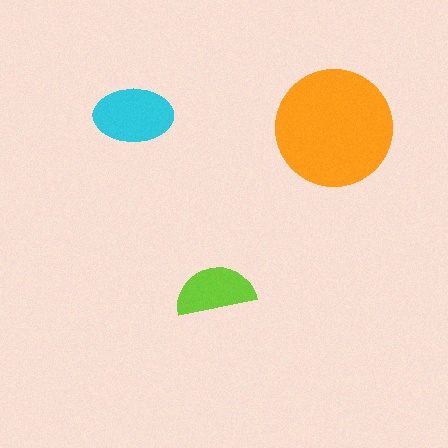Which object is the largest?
The orange circle.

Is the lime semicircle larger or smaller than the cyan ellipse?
Smaller.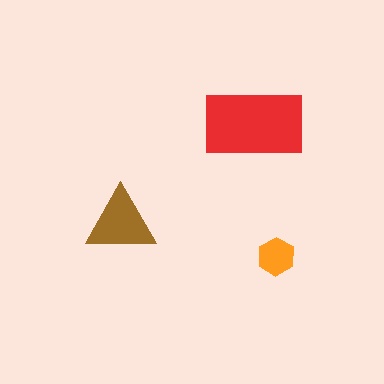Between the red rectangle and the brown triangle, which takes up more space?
The red rectangle.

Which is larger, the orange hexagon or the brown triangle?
The brown triangle.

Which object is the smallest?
The orange hexagon.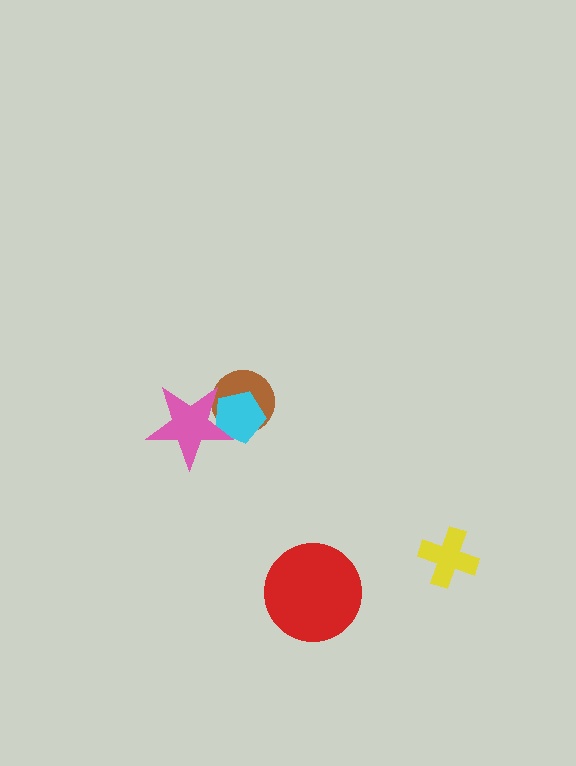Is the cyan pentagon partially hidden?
Yes, it is partially covered by another shape.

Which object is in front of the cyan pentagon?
The pink star is in front of the cyan pentagon.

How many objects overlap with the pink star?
2 objects overlap with the pink star.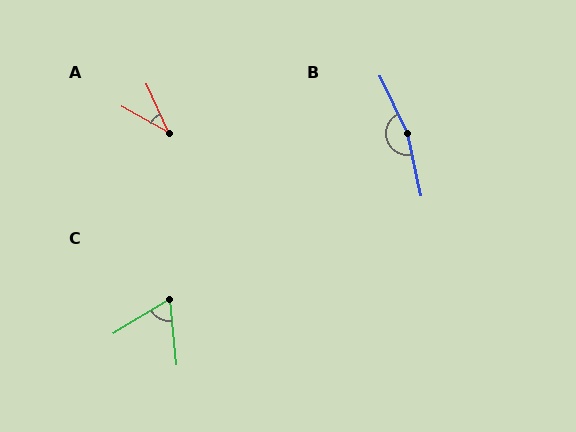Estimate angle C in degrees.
Approximately 64 degrees.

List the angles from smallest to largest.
A (37°), C (64°), B (167°).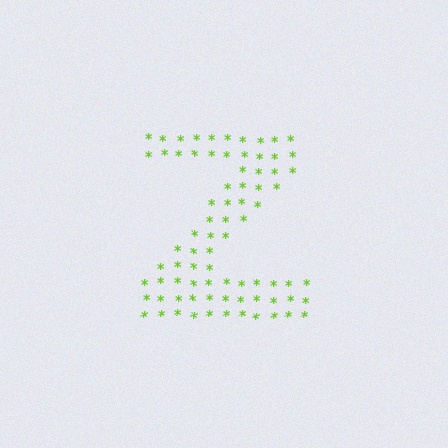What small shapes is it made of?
It is made of small asterisks.